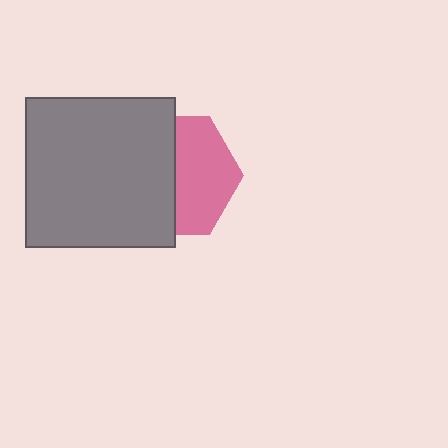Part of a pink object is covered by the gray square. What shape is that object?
It is a hexagon.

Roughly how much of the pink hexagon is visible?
About half of it is visible (roughly 50%).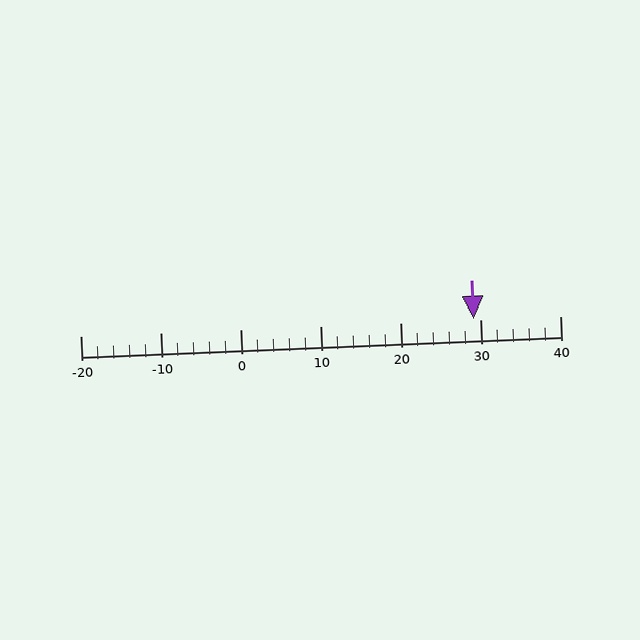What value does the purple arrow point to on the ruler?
The purple arrow points to approximately 29.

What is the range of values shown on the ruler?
The ruler shows values from -20 to 40.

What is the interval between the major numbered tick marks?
The major tick marks are spaced 10 units apart.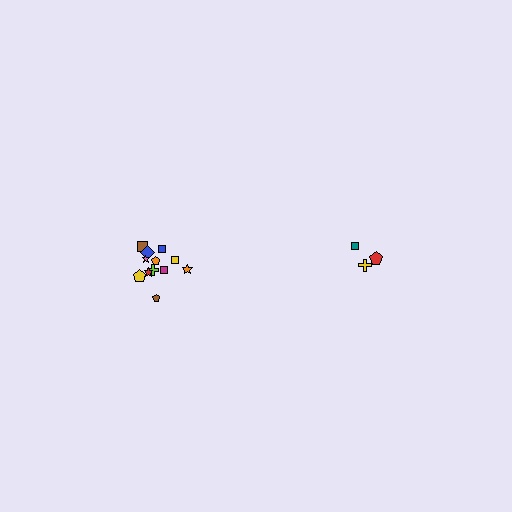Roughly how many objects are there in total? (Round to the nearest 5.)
Roughly 15 objects in total.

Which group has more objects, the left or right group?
The left group.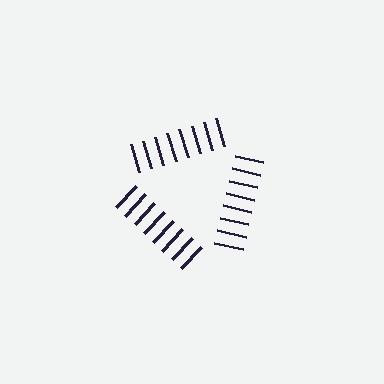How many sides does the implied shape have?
3 sides — the line-ends trace a triangle.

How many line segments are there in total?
24 — 8 along each of the 3 edges.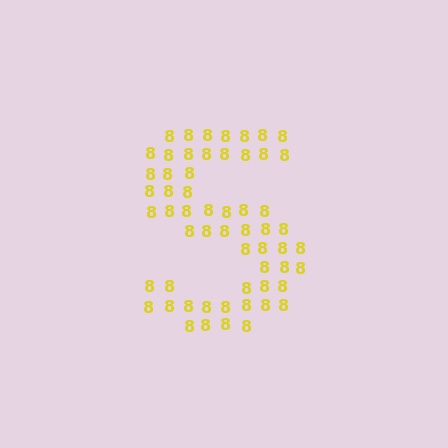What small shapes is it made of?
It is made of small digit 8's.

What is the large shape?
The large shape is the letter S.